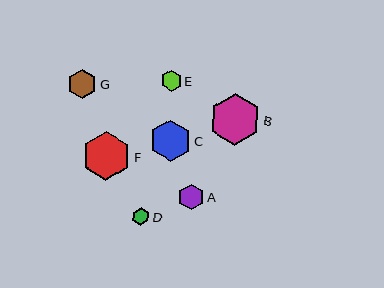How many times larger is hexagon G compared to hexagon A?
Hexagon G is approximately 1.1 times the size of hexagon A.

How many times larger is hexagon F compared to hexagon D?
Hexagon F is approximately 2.8 times the size of hexagon D.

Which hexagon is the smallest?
Hexagon D is the smallest with a size of approximately 17 pixels.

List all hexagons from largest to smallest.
From largest to smallest: B, F, C, G, A, E, D.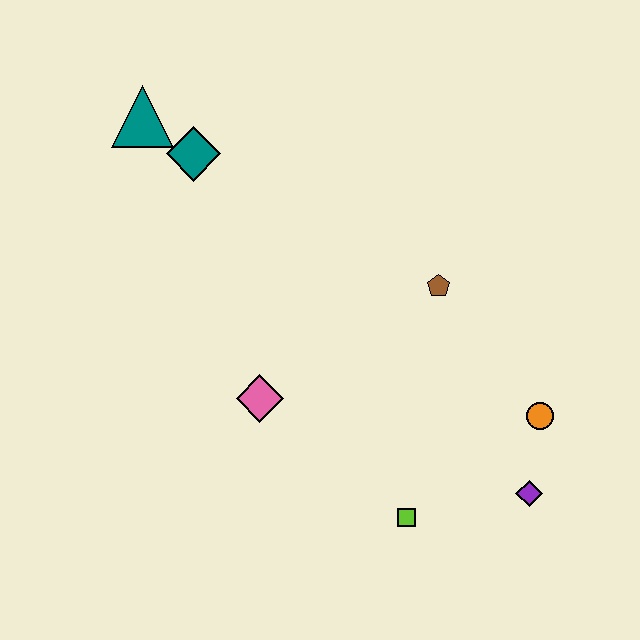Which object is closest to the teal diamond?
The teal triangle is closest to the teal diamond.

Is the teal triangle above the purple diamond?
Yes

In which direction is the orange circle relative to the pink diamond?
The orange circle is to the right of the pink diamond.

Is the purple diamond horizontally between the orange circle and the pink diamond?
Yes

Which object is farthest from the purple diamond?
The teal triangle is farthest from the purple diamond.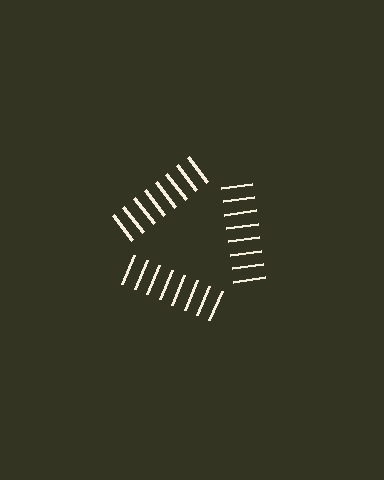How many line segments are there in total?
24 — 8 along each of the 3 edges.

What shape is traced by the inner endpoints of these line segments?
An illusory triangle — the line segments terminate on its edges but no continuous stroke is drawn.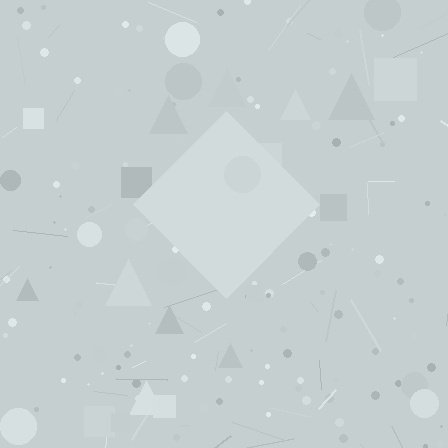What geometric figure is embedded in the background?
A diamond is embedded in the background.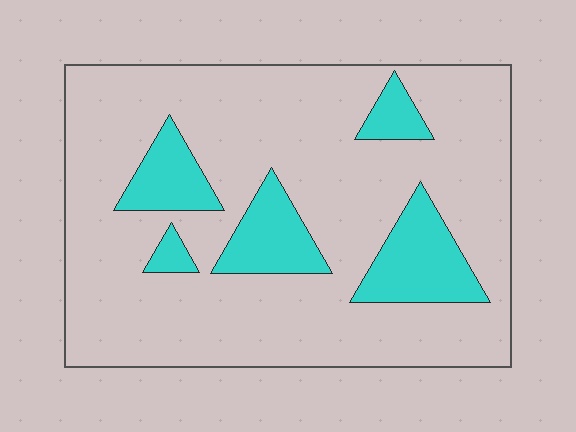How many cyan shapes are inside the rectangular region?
5.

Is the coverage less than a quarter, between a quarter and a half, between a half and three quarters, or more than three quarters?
Less than a quarter.